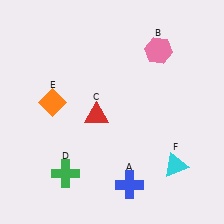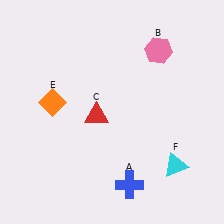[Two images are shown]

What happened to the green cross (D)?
The green cross (D) was removed in Image 2. It was in the bottom-left area of Image 1.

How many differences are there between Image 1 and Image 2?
There is 1 difference between the two images.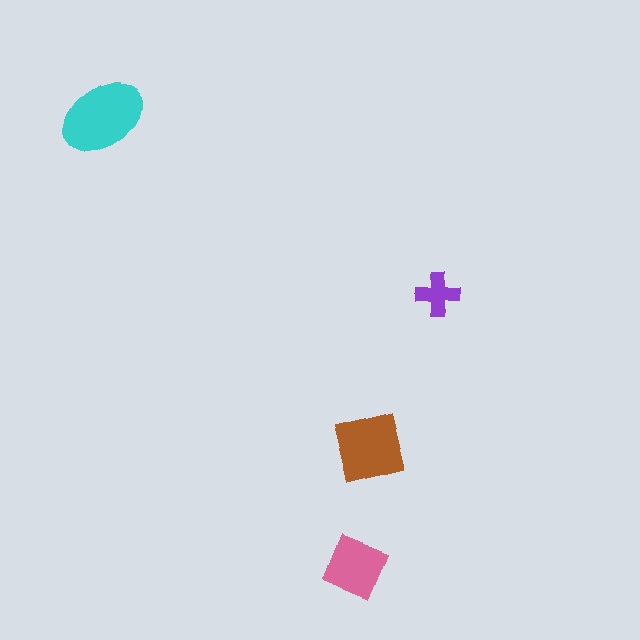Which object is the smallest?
The purple cross.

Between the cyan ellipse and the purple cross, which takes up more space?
The cyan ellipse.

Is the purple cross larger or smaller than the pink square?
Smaller.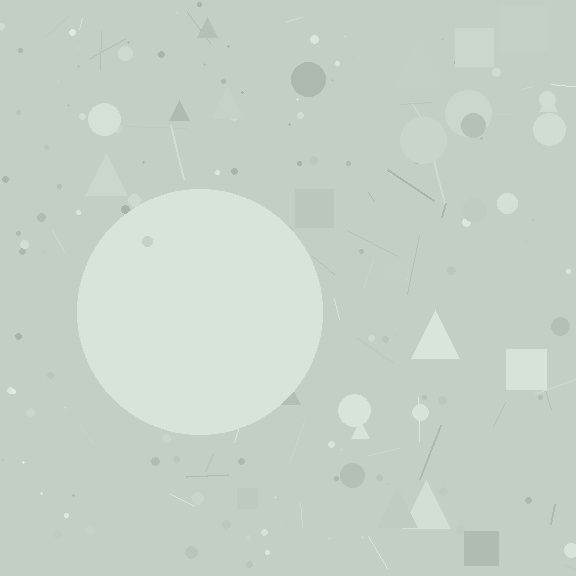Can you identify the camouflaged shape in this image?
The camouflaged shape is a circle.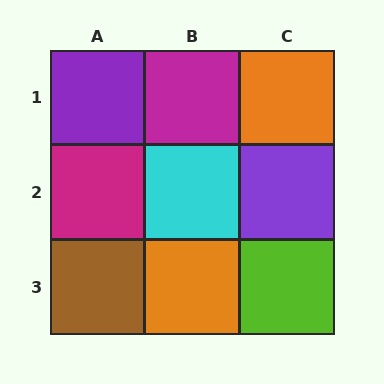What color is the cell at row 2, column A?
Magenta.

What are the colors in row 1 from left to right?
Purple, magenta, orange.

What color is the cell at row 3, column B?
Orange.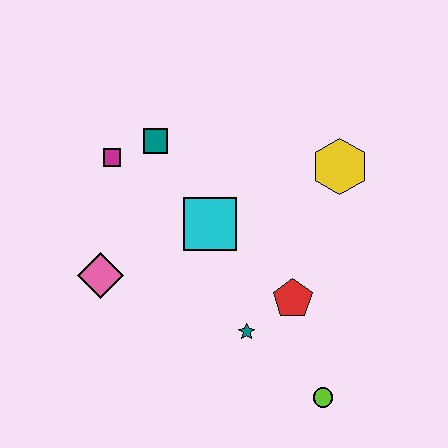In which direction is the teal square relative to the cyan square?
The teal square is above the cyan square.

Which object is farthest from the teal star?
The magenta square is farthest from the teal star.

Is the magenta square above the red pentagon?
Yes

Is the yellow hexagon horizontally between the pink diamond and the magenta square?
No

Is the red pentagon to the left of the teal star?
No